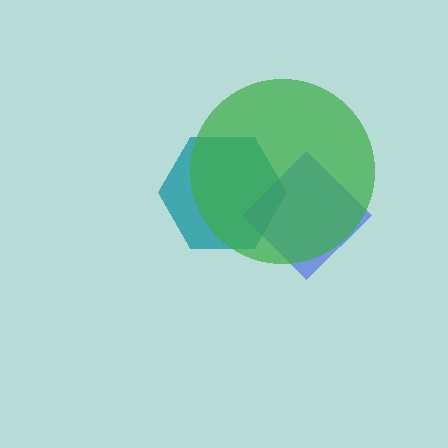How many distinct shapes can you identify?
There are 3 distinct shapes: a teal hexagon, a blue diamond, a green circle.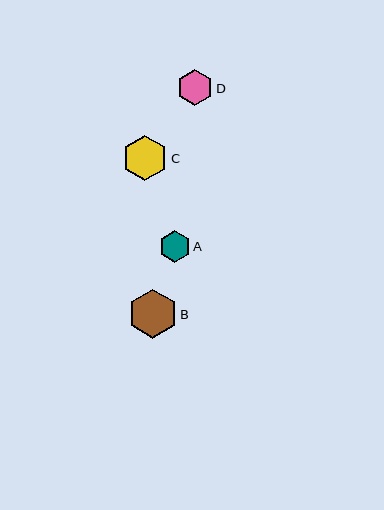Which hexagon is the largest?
Hexagon B is the largest with a size of approximately 49 pixels.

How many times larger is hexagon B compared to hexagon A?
Hexagon B is approximately 1.6 times the size of hexagon A.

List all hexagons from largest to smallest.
From largest to smallest: B, C, D, A.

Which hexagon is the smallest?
Hexagon A is the smallest with a size of approximately 31 pixels.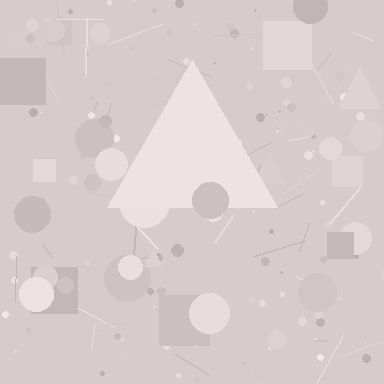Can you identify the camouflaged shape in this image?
The camouflaged shape is a triangle.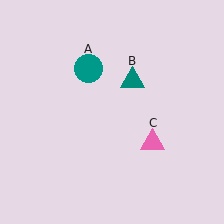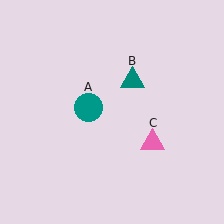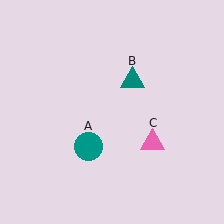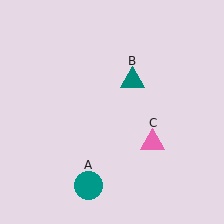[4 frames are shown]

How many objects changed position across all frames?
1 object changed position: teal circle (object A).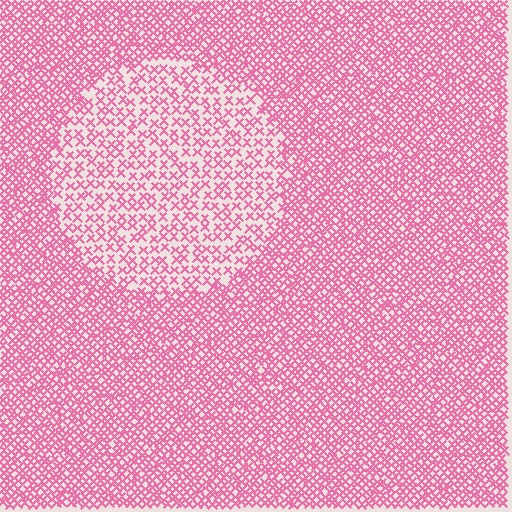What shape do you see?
I see a circle.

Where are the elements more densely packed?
The elements are more densely packed outside the circle boundary.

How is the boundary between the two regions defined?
The boundary is defined by a change in element density (approximately 2.0x ratio). All elements are the same color, size, and shape.